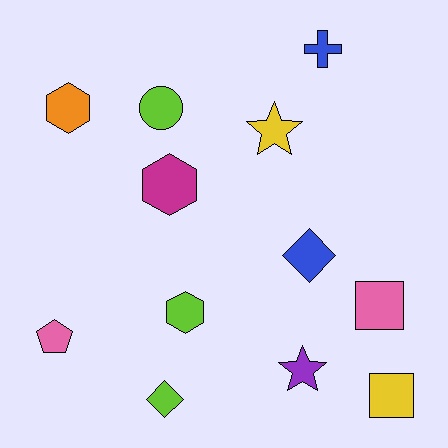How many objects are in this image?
There are 12 objects.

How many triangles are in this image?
There are no triangles.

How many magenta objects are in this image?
There is 1 magenta object.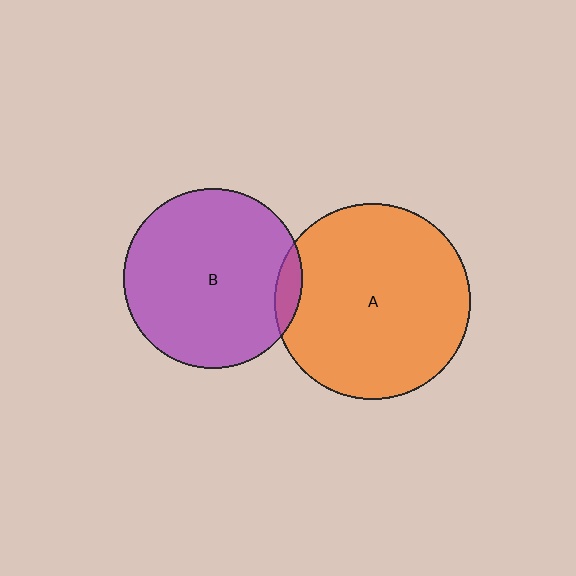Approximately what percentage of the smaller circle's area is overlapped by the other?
Approximately 5%.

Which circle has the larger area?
Circle A (orange).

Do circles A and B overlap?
Yes.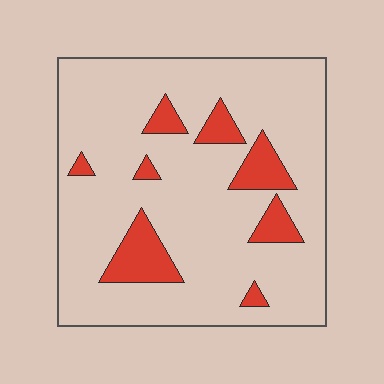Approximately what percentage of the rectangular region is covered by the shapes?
Approximately 15%.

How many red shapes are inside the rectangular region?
8.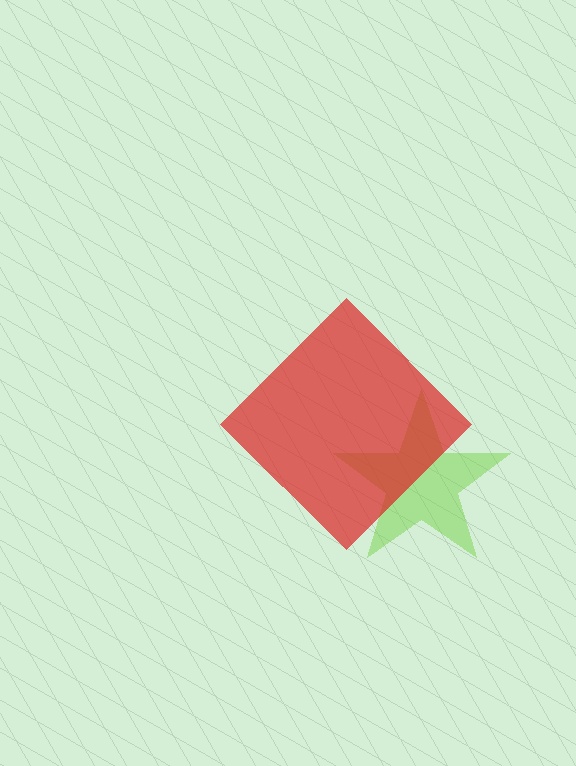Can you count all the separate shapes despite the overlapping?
Yes, there are 2 separate shapes.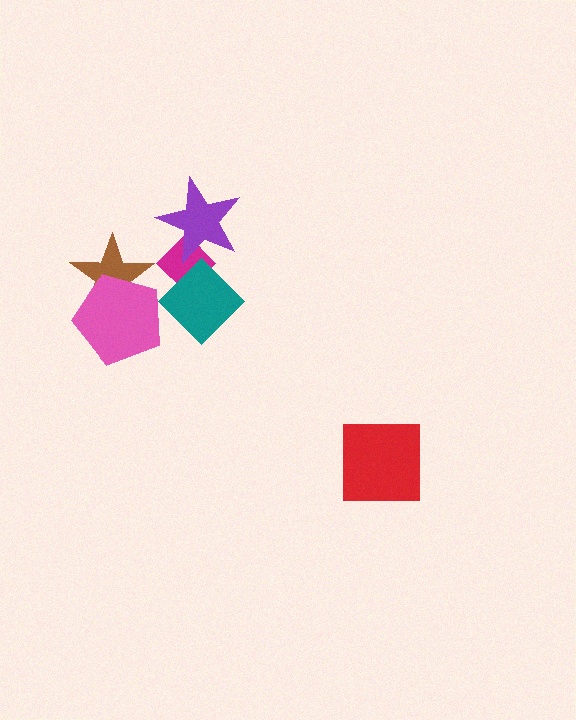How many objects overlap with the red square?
0 objects overlap with the red square.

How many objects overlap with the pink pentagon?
1 object overlaps with the pink pentagon.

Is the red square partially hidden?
No, no other shape covers it.